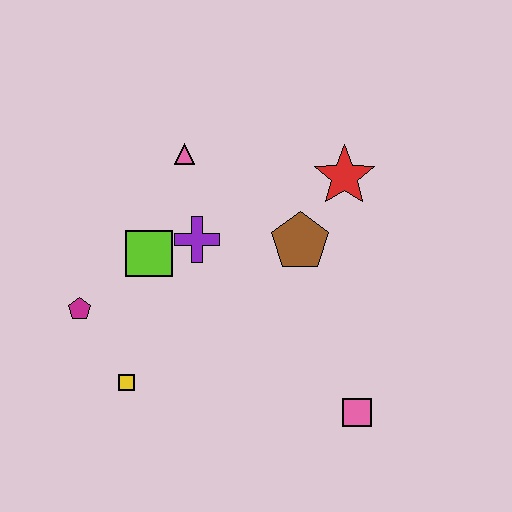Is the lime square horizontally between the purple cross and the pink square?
No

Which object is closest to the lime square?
The purple cross is closest to the lime square.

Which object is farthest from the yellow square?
The red star is farthest from the yellow square.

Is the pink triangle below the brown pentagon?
No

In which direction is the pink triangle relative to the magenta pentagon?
The pink triangle is above the magenta pentagon.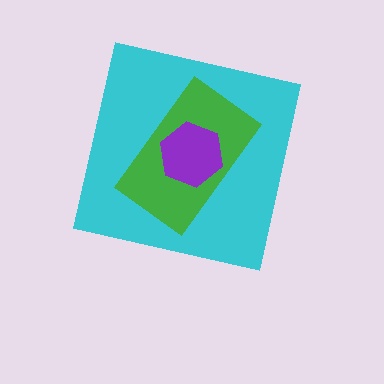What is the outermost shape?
The cyan square.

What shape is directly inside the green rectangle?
The purple hexagon.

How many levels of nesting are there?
3.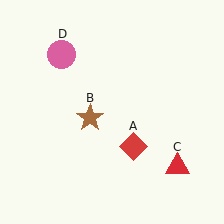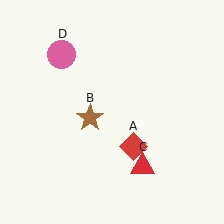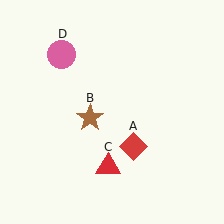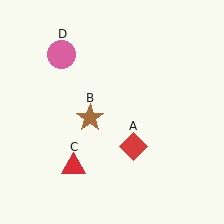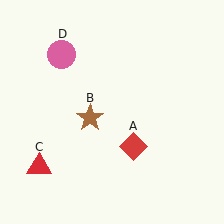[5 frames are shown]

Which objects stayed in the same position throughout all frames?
Red diamond (object A) and brown star (object B) and pink circle (object D) remained stationary.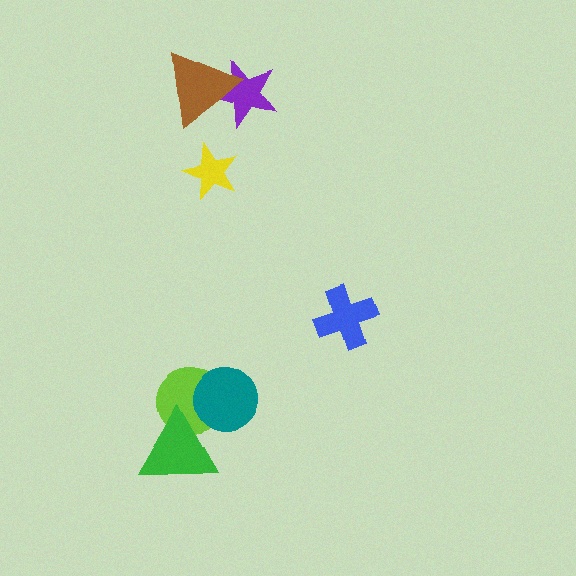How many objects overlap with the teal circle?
2 objects overlap with the teal circle.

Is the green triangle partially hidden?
Yes, it is partially covered by another shape.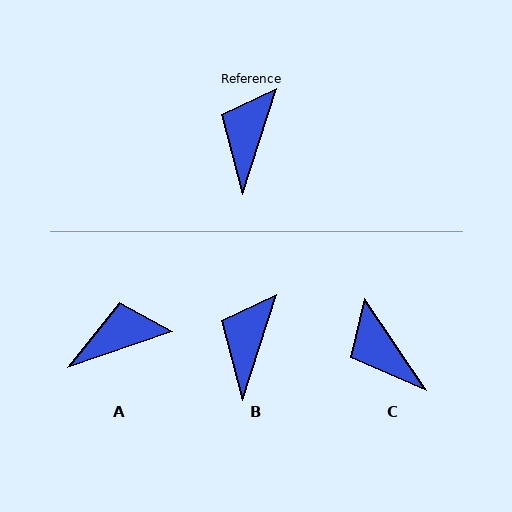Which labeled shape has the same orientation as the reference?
B.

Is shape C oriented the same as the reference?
No, it is off by about 51 degrees.